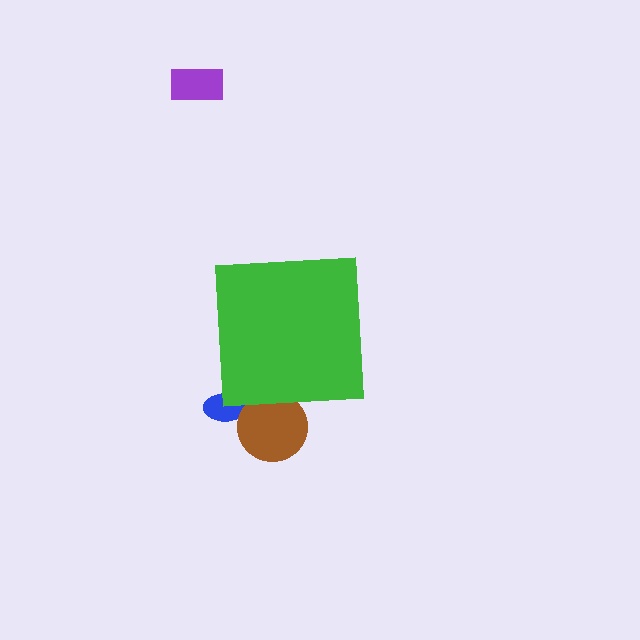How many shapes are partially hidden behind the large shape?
2 shapes are partially hidden.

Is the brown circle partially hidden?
Yes, the brown circle is partially hidden behind the green square.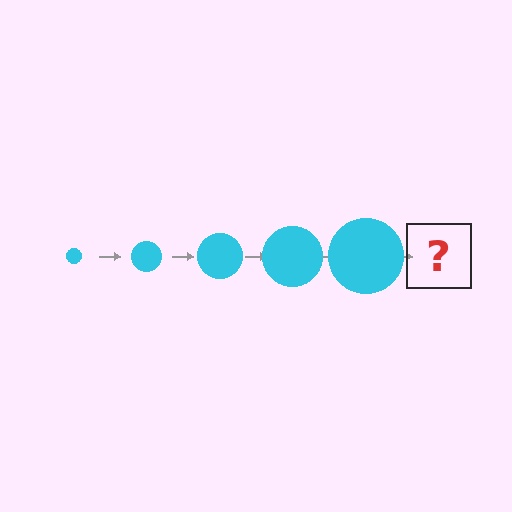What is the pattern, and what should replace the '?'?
The pattern is that the circle gets progressively larger each step. The '?' should be a cyan circle, larger than the previous one.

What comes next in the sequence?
The next element should be a cyan circle, larger than the previous one.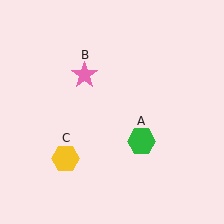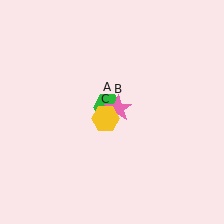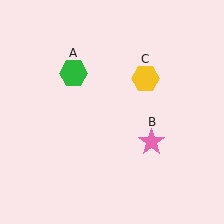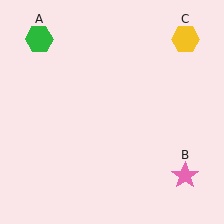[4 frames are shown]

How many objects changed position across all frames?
3 objects changed position: green hexagon (object A), pink star (object B), yellow hexagon (object C).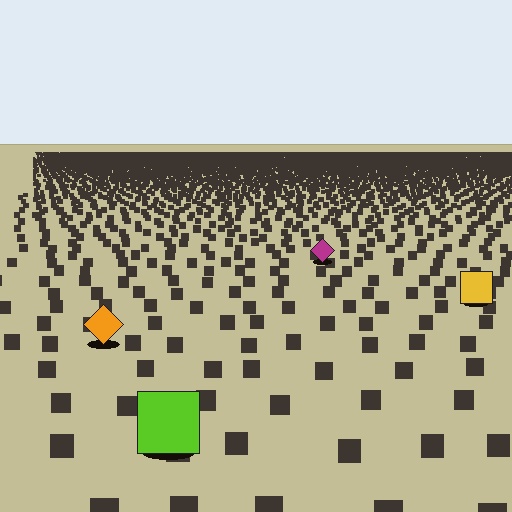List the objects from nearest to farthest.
From nearest to farthest: the lime square, the orange diamond, the yellow square, the magenta diamond.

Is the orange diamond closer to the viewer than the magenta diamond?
Yes. The orange diamond is closer — you can tell from the texture gradient: the ground texture is coarser near it.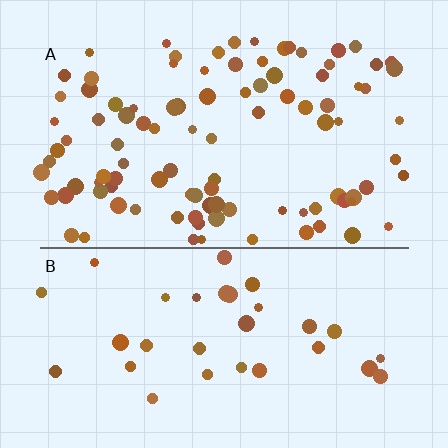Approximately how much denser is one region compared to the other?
Approximately 3.0× — region A over region B.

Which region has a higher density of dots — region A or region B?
A (the top).